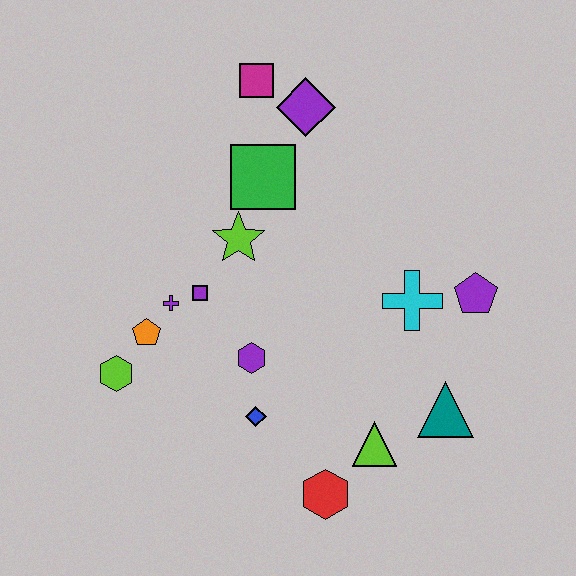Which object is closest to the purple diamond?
The magenta square is closest to the purple diamond.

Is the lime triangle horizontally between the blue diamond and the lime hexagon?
No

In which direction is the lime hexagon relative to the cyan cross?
The lime hexagon is to the left of the cyan cross.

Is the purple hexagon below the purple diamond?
Yes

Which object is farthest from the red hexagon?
The magenta square is farthest from the red hexagon.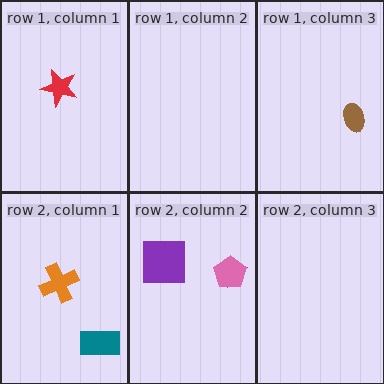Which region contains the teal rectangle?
The row 2, column 1 region.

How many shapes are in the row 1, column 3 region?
1.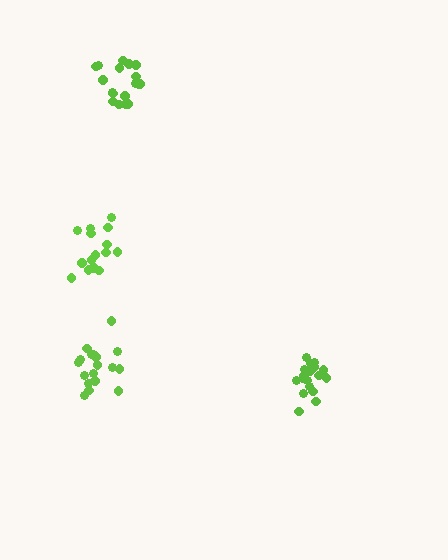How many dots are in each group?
Group 1: 19 dots, Group 2: 18 dots, Group 3: 18 dots, Group 4: 15 dots (70 total).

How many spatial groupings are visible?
There are 4 spatial groupings.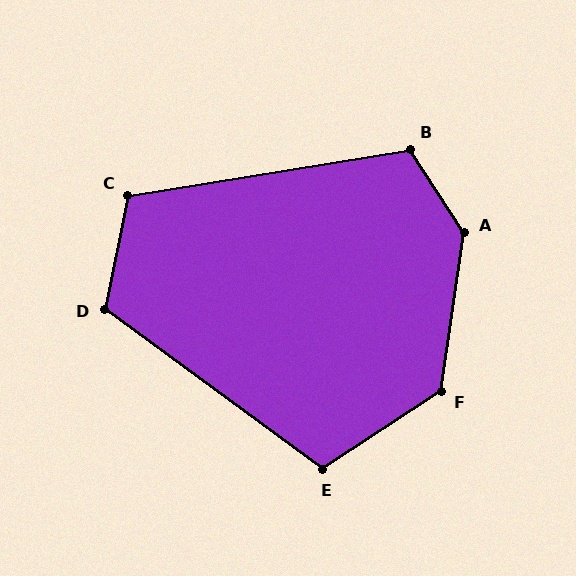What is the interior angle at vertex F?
Approximately 132 degrees (obtuse).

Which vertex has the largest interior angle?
A, at approximately 139 degrees.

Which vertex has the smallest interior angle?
E, at approximately 110 degrees.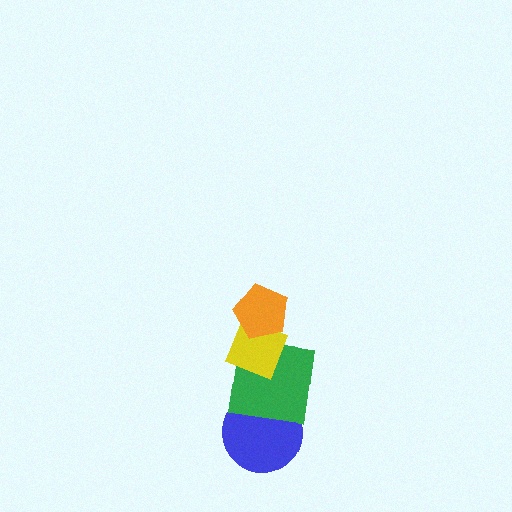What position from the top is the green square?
The green square is 3rd from the top.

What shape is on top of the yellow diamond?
The orange pentagon is on top of the yellow diamond.